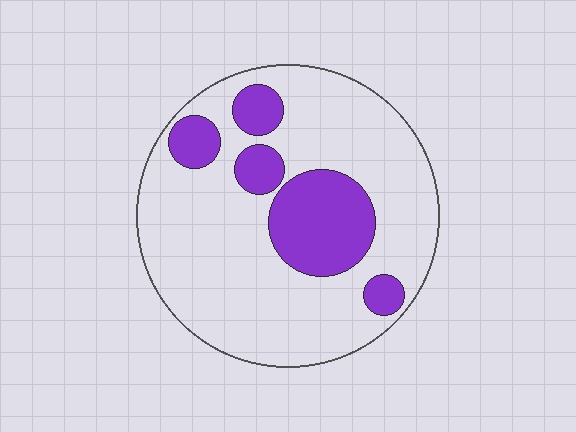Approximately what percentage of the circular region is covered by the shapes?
Approximately 25%.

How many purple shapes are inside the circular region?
5.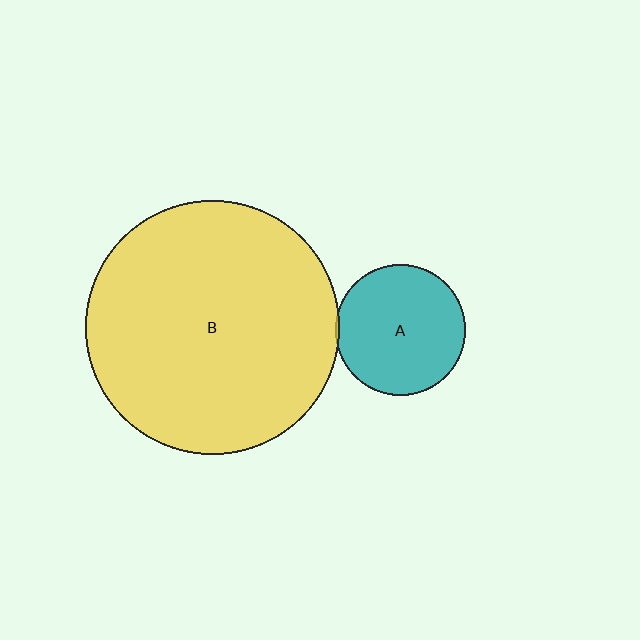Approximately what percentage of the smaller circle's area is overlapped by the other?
Approximately 5%.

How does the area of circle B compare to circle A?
Approximately 3.8 times.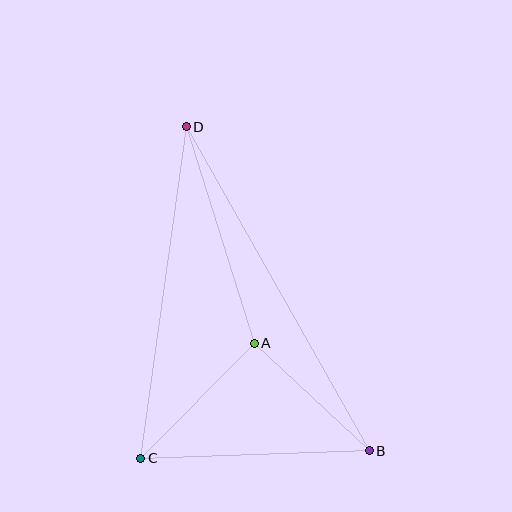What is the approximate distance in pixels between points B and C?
The distance between B and C is approximately 229 pixels.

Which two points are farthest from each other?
Points B and D are farthest from each other.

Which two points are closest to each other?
Points A and B are closest to each other.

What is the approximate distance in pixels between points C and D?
The distance between C and D is approximately 335 pixels.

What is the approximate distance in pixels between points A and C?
The distance between A and C is approximately 162 pixels.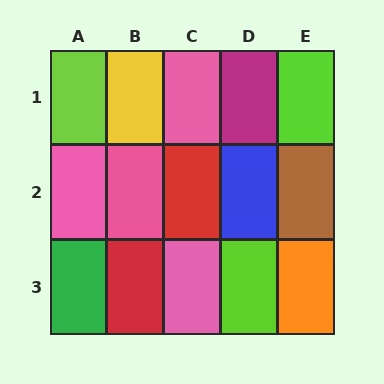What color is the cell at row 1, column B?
Yellow.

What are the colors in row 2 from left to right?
Pink, pink, red, blue, brown.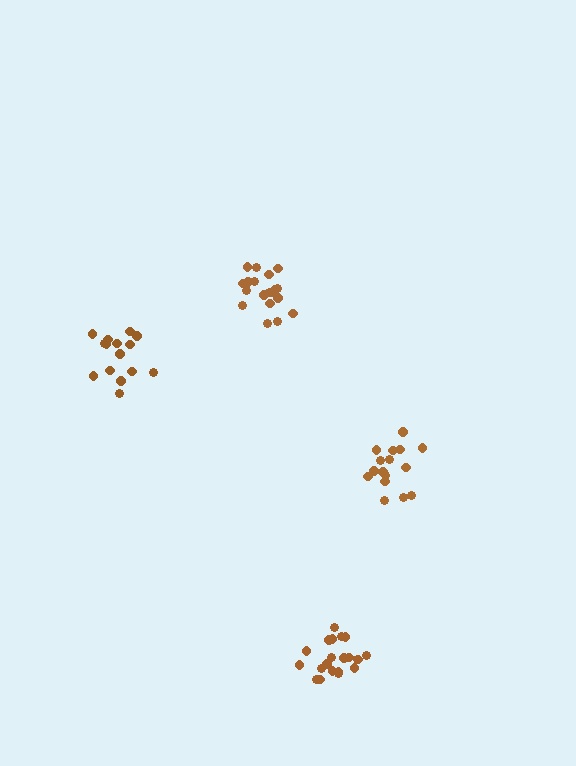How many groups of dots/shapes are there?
There are 4 groups.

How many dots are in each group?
Group 1: 16 dots, Group 2: 21 dots, Group 3: 19 dots, Group 4: 15 dots (71 total).